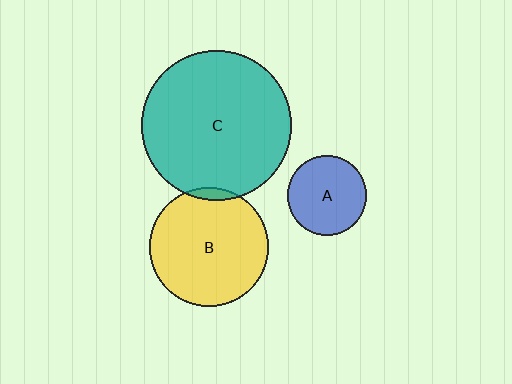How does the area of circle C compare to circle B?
Approximately 1.6 times.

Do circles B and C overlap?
Yes.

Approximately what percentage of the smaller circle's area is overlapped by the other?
Approximately 5%.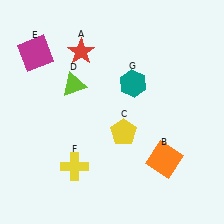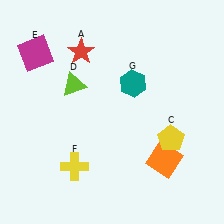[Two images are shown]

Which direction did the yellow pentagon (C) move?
The yellow pentagon (C) moved right.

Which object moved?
The yellow pentagon (C) moved right.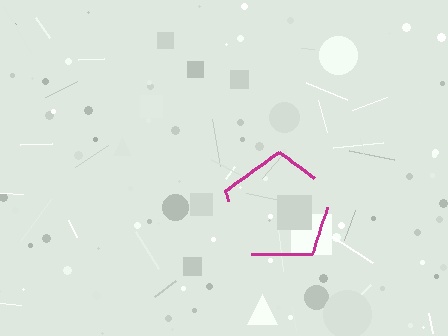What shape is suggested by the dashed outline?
The dashed outline suggests a pentagon.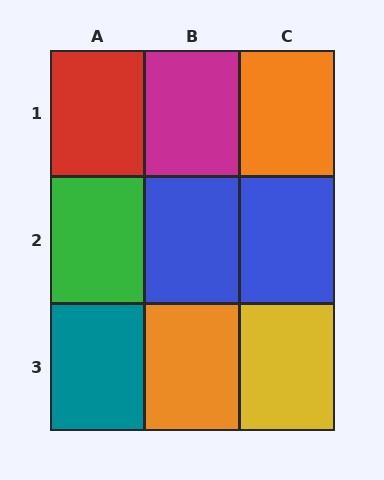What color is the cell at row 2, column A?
Green.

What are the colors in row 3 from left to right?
Teal, orange, yellow.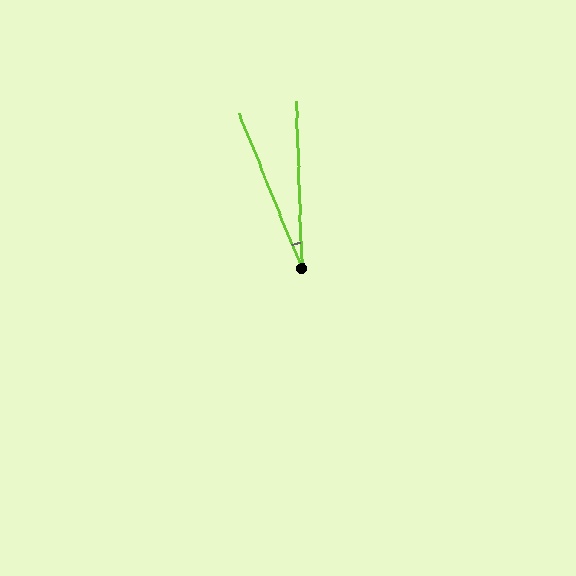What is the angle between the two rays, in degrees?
Approximately 20 degrees.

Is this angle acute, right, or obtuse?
It is acute.